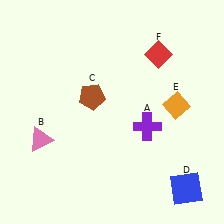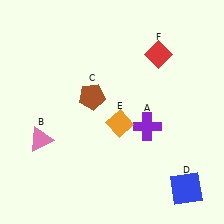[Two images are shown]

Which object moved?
The orange diamond (E) moved left.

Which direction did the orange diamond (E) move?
The orange diamond (E) moved left.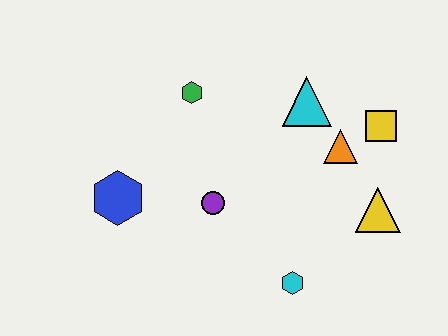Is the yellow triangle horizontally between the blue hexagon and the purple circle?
No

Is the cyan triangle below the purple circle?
No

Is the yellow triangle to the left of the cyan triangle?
No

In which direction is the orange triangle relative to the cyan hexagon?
The orange triangle is above the cyan hexagon.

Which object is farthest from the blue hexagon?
The yellow square is farthest from the blue hexagon.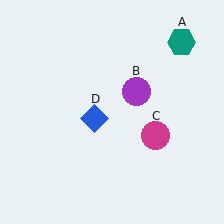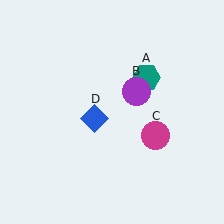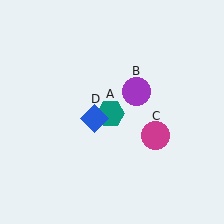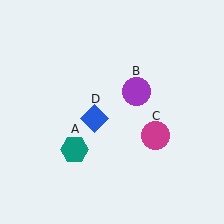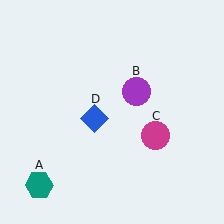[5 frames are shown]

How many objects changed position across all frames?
1 object changed position: teal hexagon (object A).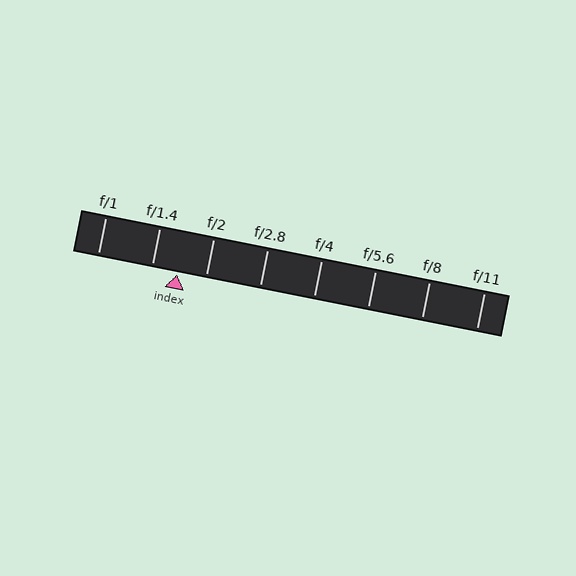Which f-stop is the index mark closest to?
The index mark is closest to f/1.4.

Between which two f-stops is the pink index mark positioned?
The index mark is between f/1.4 and f/2.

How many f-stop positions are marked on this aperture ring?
There are 8 f-stop positions marked.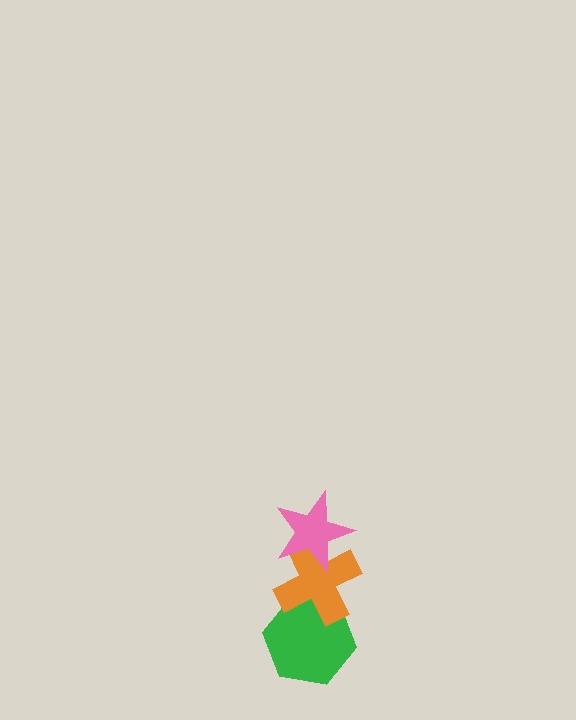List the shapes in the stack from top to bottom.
From top to bottom: the pink star, the orange cross, the green hexagon.